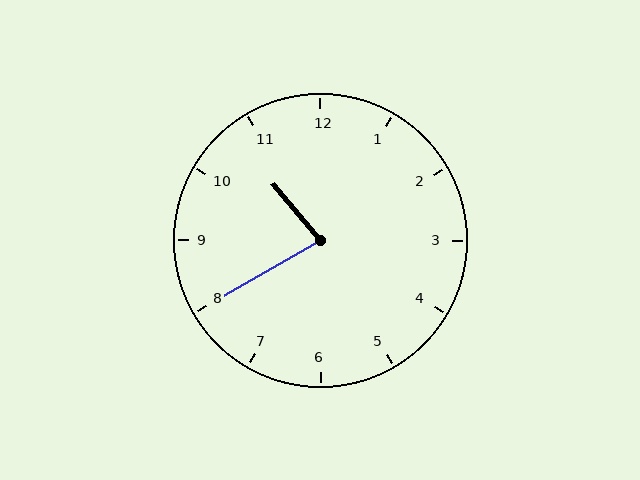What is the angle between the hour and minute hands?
Approximately 80 degrees.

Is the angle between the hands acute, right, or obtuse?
It is acute.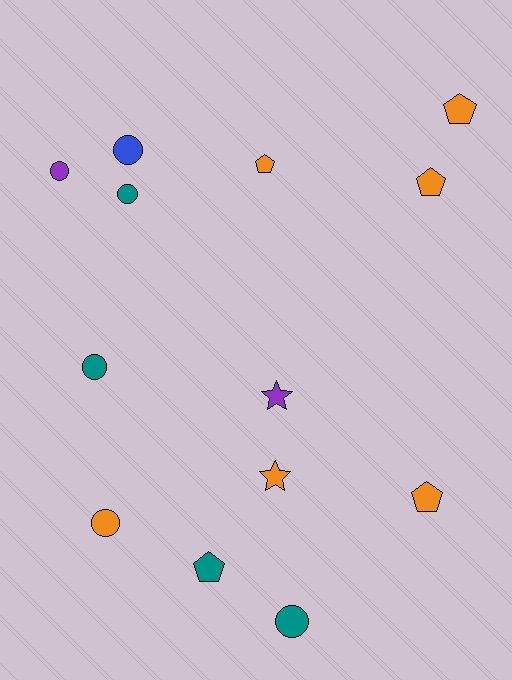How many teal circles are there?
There are 3 teal circles.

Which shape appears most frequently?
Circle, with 6 objects.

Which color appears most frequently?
Orange, with 6 objects.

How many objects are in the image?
There are 13 objects.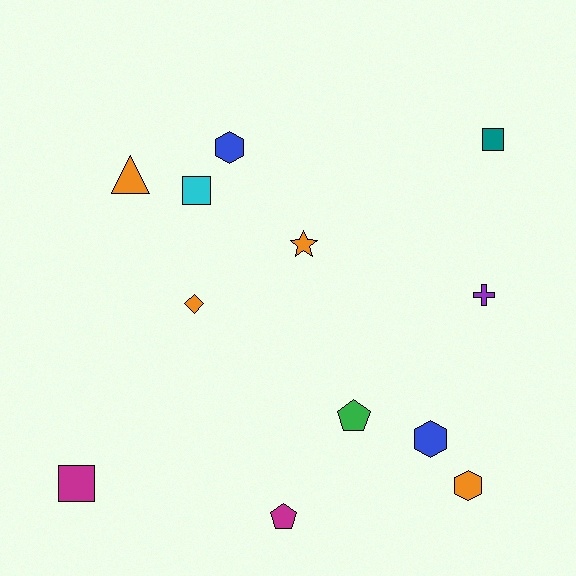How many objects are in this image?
There are 12 objects.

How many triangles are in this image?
There is 1 triangle.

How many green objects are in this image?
There is 1 green object.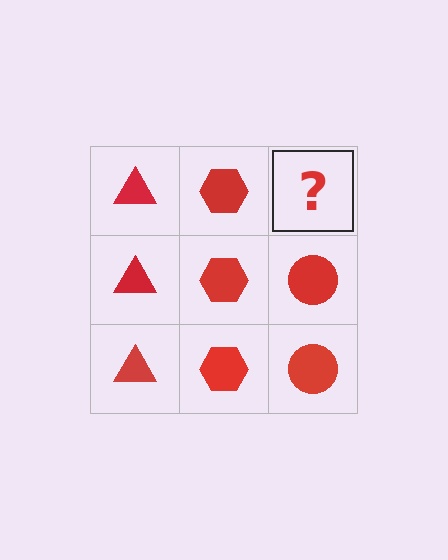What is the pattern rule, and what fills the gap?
The rule is that each column has a consistent shape. The gap should be filled with a red circle.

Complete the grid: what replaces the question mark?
The question mark should be replaced with a red circle.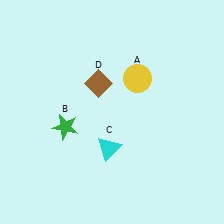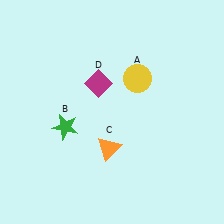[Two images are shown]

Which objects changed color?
C changed from cyan to orange. D changed from brown to magenta.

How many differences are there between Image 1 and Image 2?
There are 2 differences between the two images.